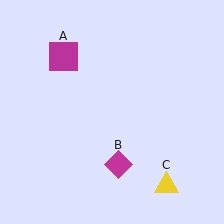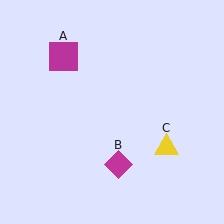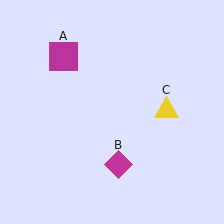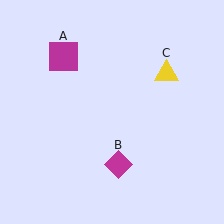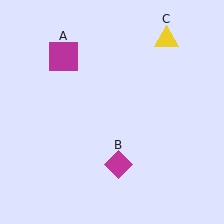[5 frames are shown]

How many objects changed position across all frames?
1 object changed position: yellow triangle (object C).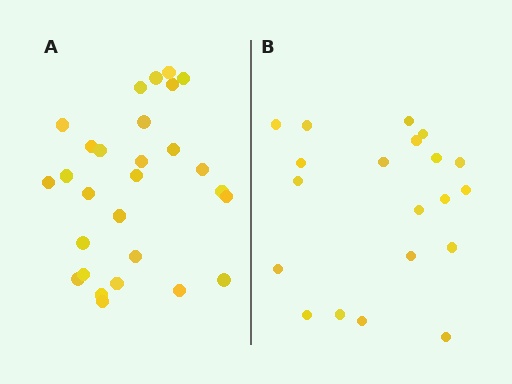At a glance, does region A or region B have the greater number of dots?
Region A (the left region) has more dots.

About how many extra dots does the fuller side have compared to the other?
Region A has roughly 8 or so more dots than region B.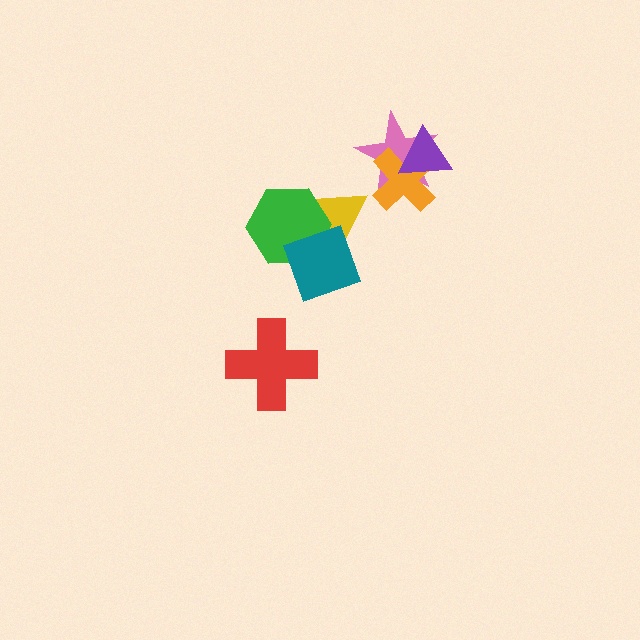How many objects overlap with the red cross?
0 objects overlap with the red cross.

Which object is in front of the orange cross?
The purple triangle is in front of the orange cross.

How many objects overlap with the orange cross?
2 objects overlap with the orange cross.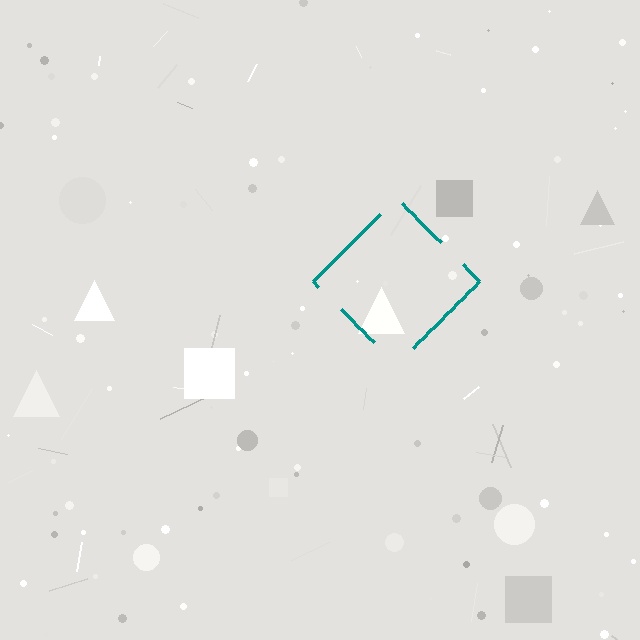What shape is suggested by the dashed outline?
The dashed outline suggests a diamond.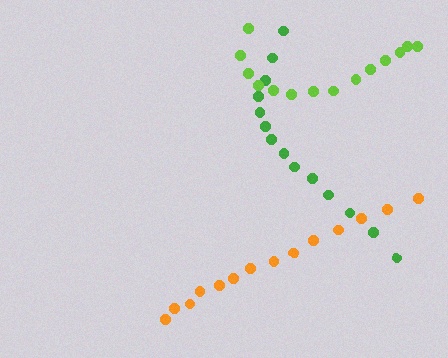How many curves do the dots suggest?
There are 3 distinct paths.